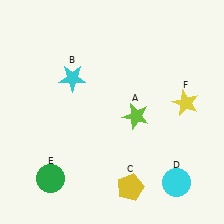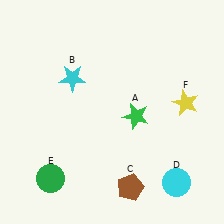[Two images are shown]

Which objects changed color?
A changed from lime to green. C changed from yellow to brown.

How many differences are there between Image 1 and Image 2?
There are 2 differences between the two images.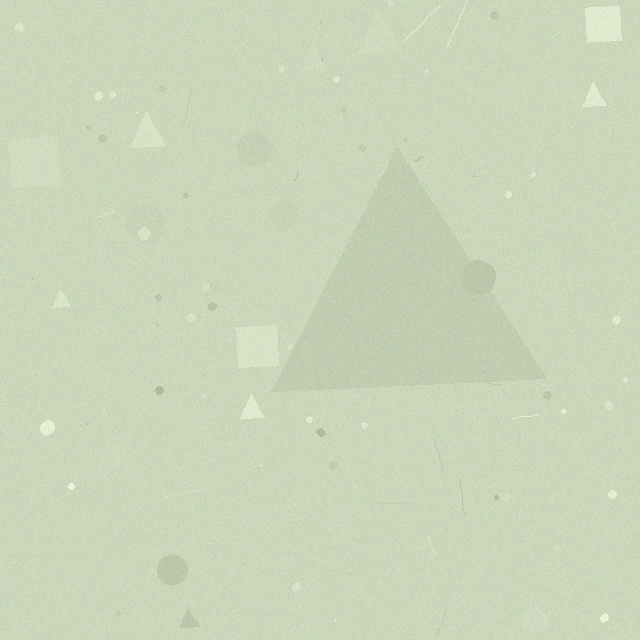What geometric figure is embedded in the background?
A triangle is embedded in the background.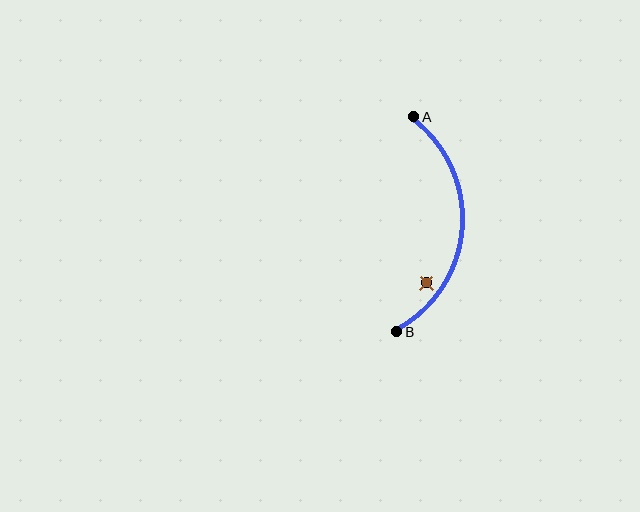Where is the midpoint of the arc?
The arc midpoint is the point on the curve farthest from the straight line joining A and B. It sits to the right of that line.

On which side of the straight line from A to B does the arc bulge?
The arc bulges to the right of the straight line connecting A and B.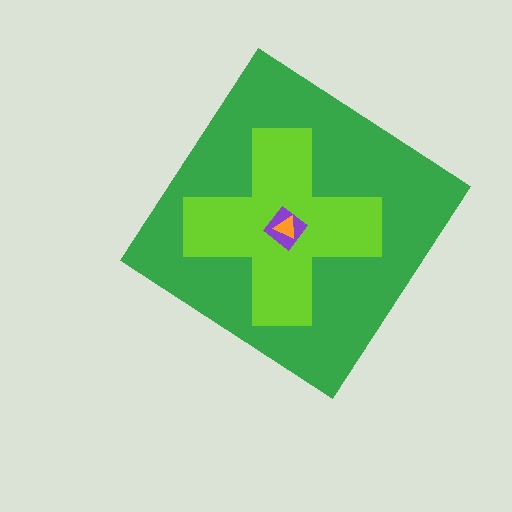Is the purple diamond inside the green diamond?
Yes.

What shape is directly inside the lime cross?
The purple diamond.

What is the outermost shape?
The green diamond.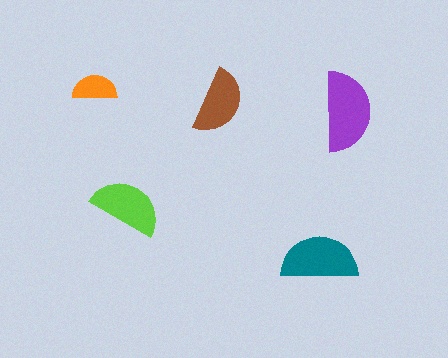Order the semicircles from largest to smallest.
the purple one, the teal one, the lime one, the brown one, the orange one.